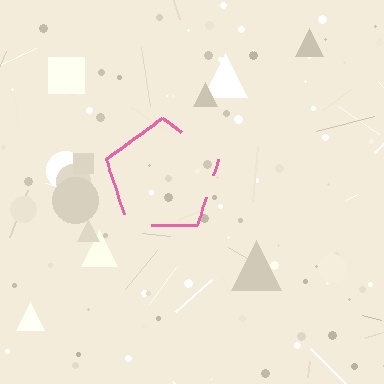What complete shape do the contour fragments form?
The contour fragments form a pentagon.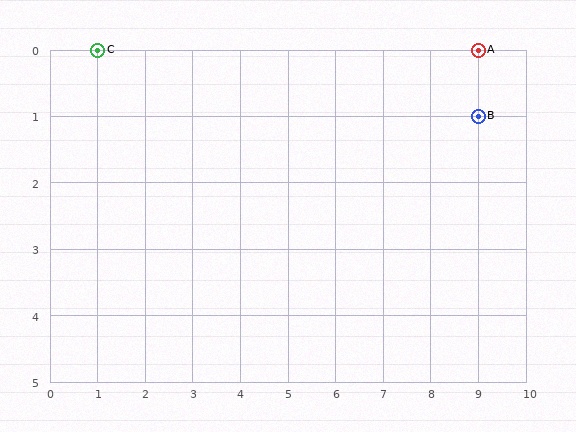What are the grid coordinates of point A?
Point A is at grid coordinates (9, 0).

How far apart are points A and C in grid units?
Points A and C are 8 columns apart.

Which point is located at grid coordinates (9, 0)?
Point A is at (9, 0).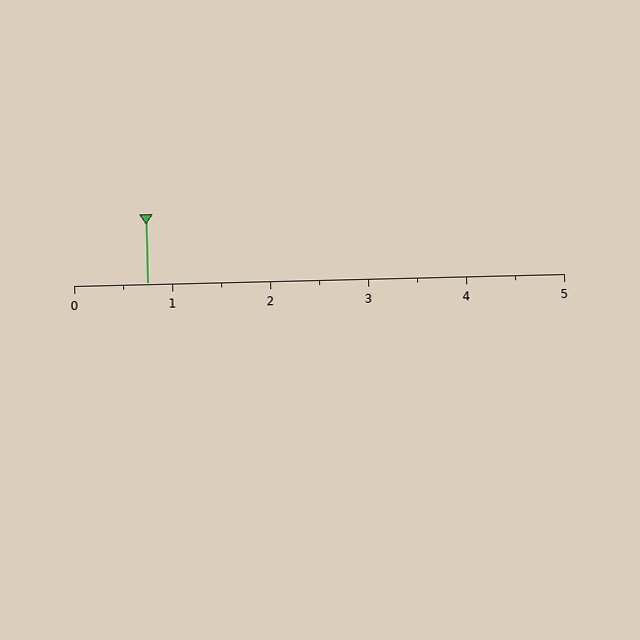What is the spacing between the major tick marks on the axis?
The major ticks are spaced 1 apart.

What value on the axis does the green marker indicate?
The marker indicates approximately 0.8.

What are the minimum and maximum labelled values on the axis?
The axis runs from 0 to 5.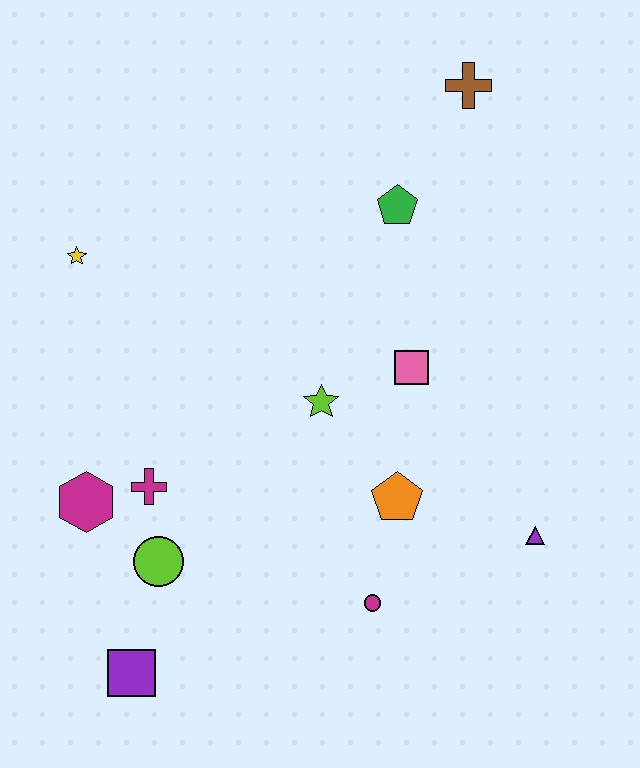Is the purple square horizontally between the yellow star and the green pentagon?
Yes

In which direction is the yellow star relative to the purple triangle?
The yellow star is to the left of the purple triangle.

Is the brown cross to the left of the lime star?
No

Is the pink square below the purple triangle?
No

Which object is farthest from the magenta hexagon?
The brown cross is farthest from the magenta hexagon.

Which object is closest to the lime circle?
The magenta cross is closest to the lime circle.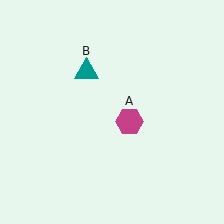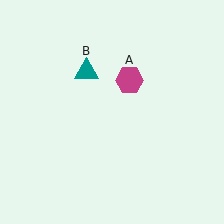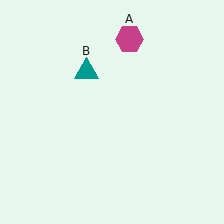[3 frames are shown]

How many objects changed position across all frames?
1 object changed position: magenta hexagon (object A).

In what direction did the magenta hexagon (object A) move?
The magenta hexagon (object A) moved up.